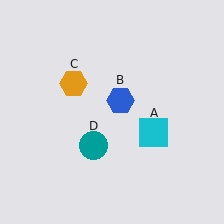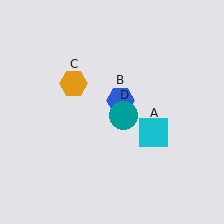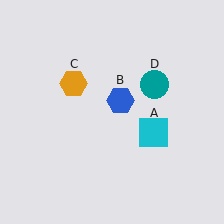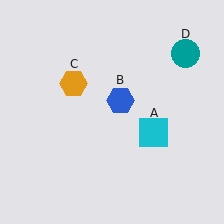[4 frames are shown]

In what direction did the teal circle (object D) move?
The teal circle (object D) moved up and to the right.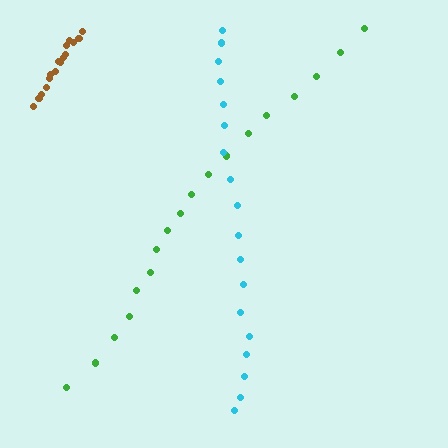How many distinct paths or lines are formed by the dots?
There are 3 distinct paths.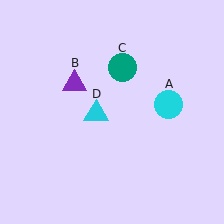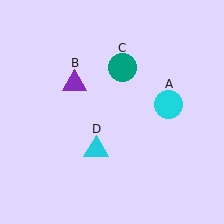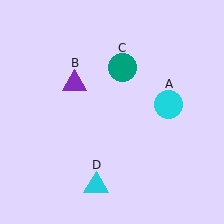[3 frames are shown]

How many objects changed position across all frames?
1 object changed position: cyan triangle (object D).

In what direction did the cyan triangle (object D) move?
The cyan triangle (object D) moved down.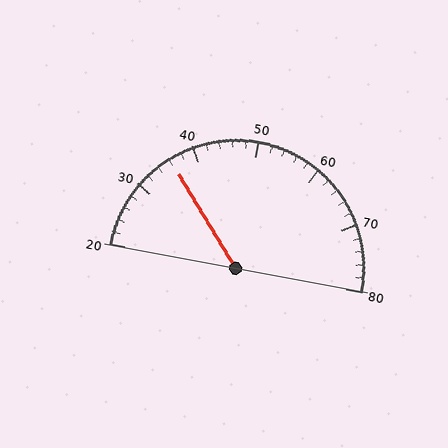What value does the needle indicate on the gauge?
The needle indicates approximately 36.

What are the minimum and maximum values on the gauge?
The gauge ranges from 20 to 80.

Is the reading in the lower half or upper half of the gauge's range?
The reading is in the lower half of the range (20 to 80).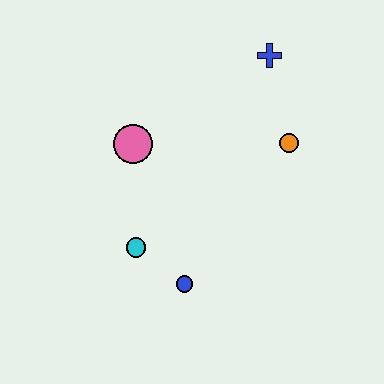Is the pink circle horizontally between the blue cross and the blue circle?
No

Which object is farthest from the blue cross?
The blue circle is farthest from the blue cross.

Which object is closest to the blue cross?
The orange circle is closest to the blue cross.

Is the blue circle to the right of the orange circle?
No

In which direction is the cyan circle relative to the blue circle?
The cyan circle is to the left of the blue circle.